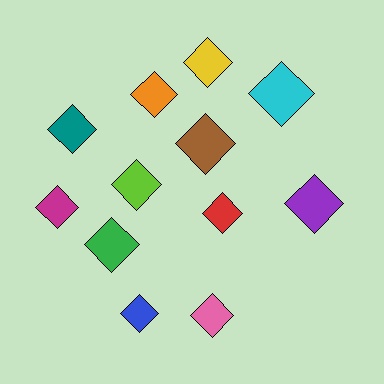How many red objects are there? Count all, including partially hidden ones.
There is 1 red object.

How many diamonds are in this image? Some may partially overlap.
There are 12 diamonds.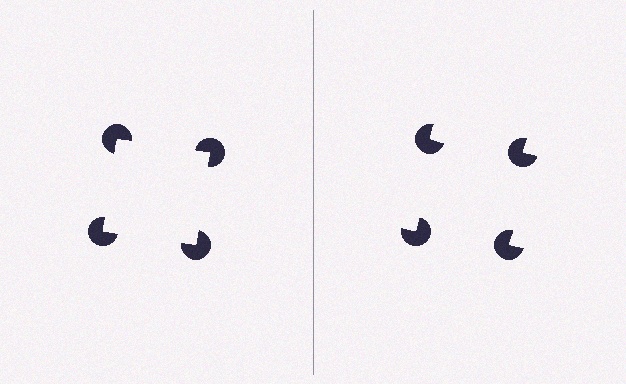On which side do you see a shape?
An illusory square appears on the left side. On the right side the wedge cuts are rotated, so no coherent shape forms.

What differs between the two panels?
The pac-man discs are positioned identically on both sides; only the wedge orientations differ. On the left they align to a square; on the right they are misaligned.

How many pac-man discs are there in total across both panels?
8 — 4 on each side.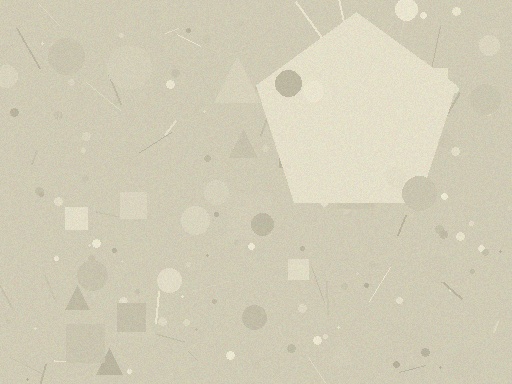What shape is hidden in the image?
A pentagon is hidden in the image.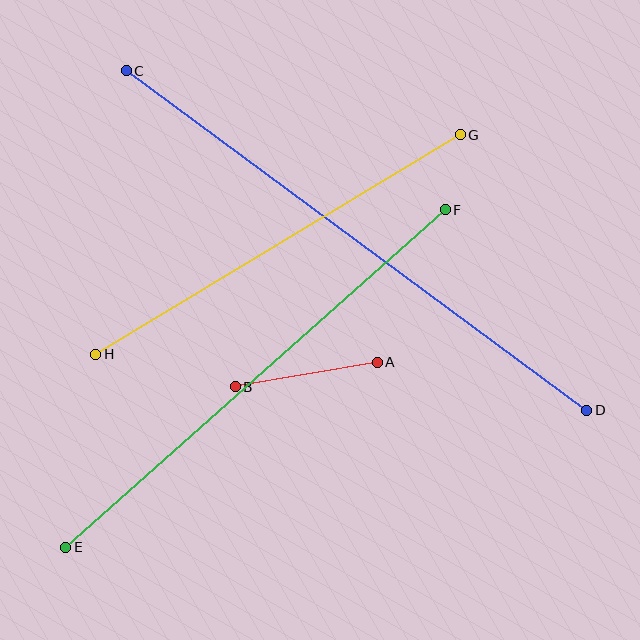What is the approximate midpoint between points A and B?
The midpoint is at approximately (306, 375) pixels.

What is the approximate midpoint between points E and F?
The midpoint is at approximately (256, 379) pixels.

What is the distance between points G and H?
The distance is approximately 425 pixels.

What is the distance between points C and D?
The distance is approximately 572 pixels.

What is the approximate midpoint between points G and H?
The midpoint is at approximately (278, 244) pixels.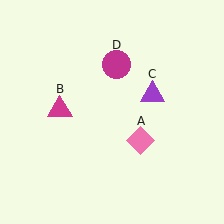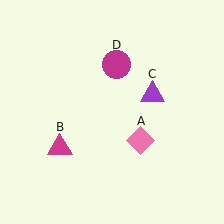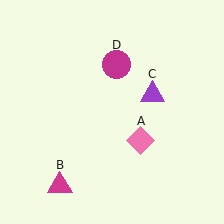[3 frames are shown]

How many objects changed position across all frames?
1 object changed position: magenta triangle (object B).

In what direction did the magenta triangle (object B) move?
The magenta triangle (object B) moved down.